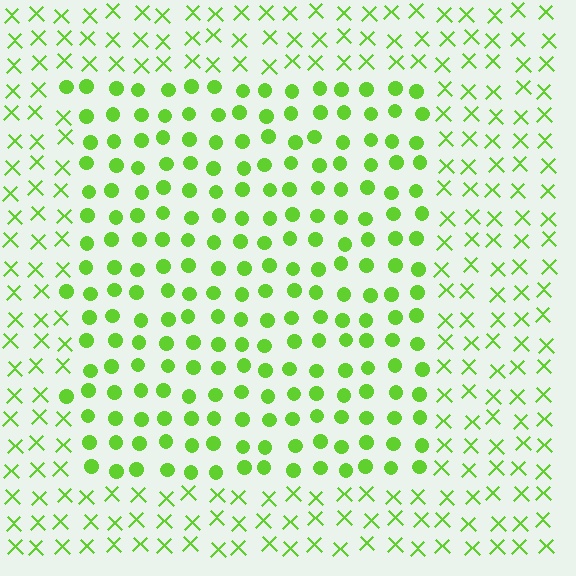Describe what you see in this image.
The image is filled with small lime elements arranged in a uniform grid. A rectangle-shaped region contains circles, while the surrounding area contains X marks. The boundary is defined purely by the change in element shape.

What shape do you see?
I see a rectangle.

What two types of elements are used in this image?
The image uses circles inside the rectangle region and X marks outside it.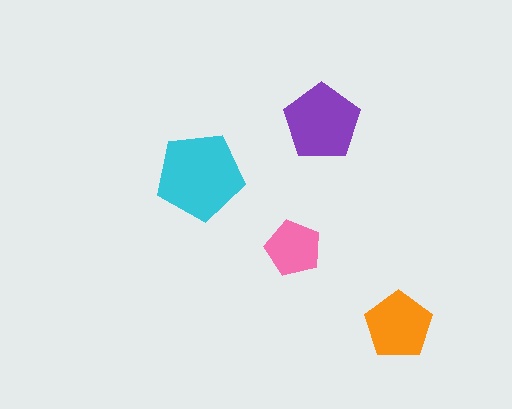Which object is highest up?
The purple pentagon is topmost.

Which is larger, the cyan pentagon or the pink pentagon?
The cyan one.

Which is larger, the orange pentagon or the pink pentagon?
The orange one.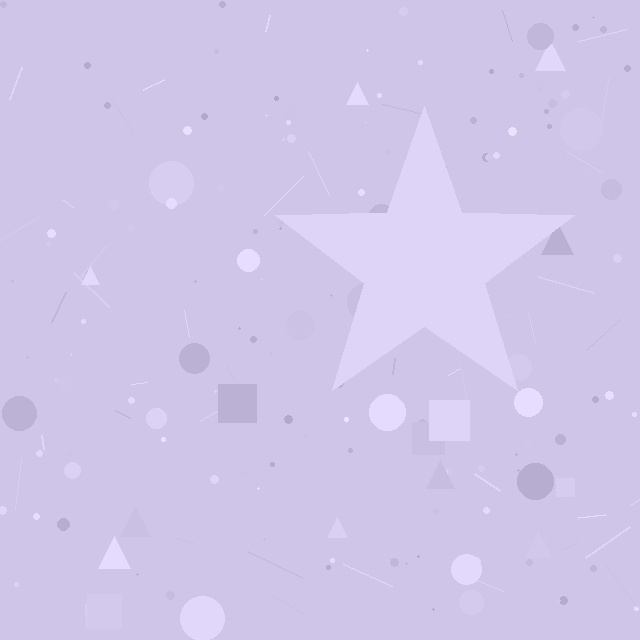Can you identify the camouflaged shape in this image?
The camouflaged shape is a star.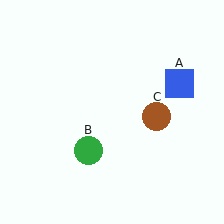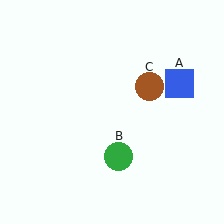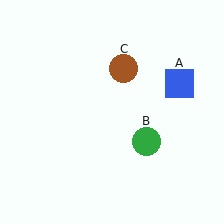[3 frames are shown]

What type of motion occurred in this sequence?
The green circle (object B), brown circle (object C) rotated counterclockwise around the center of the scene.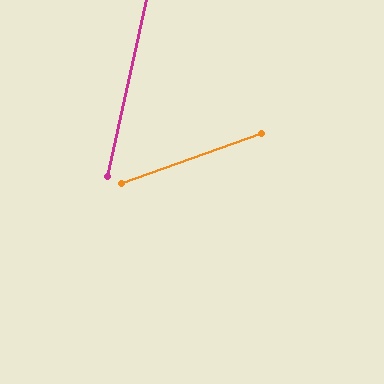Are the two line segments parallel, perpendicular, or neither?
Neither parallel nor perpendicular — they differ by about 58°.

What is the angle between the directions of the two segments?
Approximately 58 degrees.